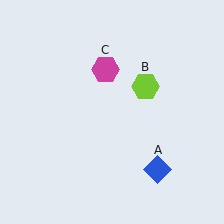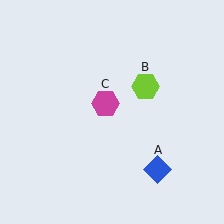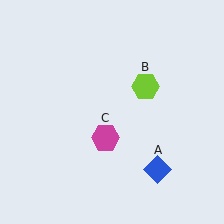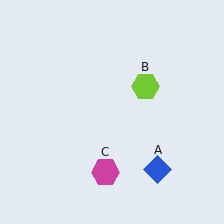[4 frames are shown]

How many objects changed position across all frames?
1 object changed position: magenta hexagon (object C).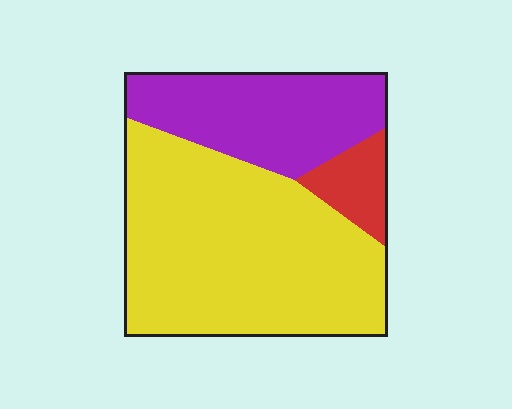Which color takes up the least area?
Red, at roughly 10%.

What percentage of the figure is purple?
Purple covers 29% of the figure.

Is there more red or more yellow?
Yellow.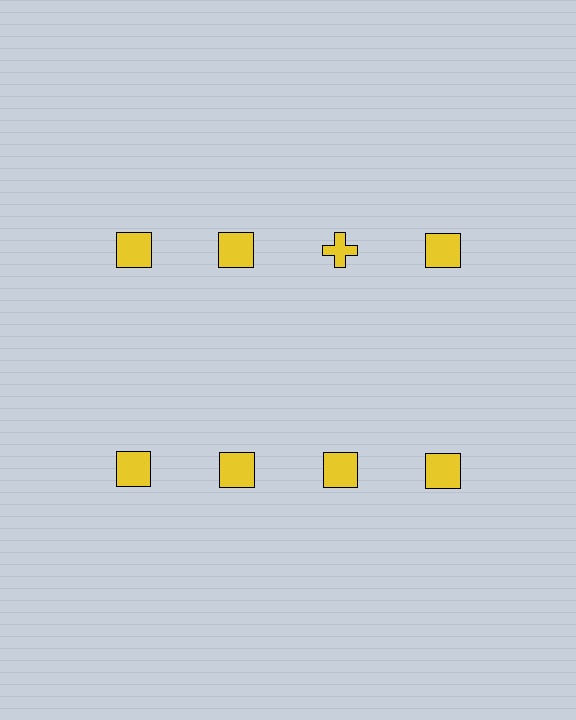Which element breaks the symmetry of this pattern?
The yellow cross in the top row, center column breaks the symmetry. All other shapes are yellow squares.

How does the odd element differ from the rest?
It has a different shape: cross instead of square.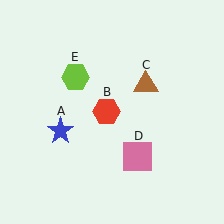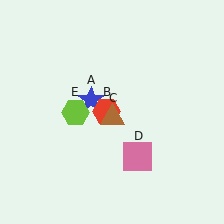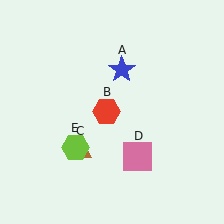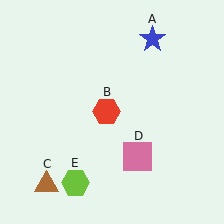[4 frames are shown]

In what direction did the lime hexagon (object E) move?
The lime hexagon (object E) moved down.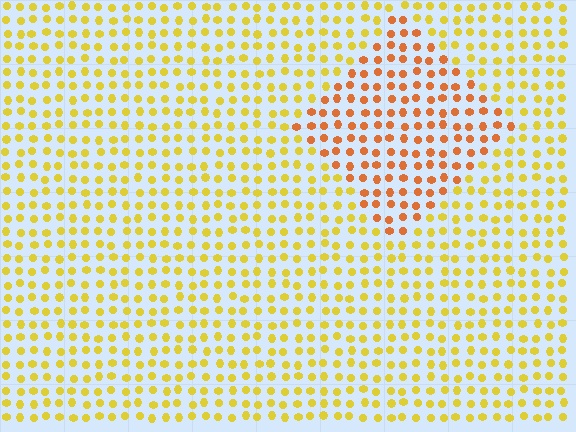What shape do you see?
I see a diamond.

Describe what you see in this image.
The image is filled with small yellow elements in a uniform arrangement. A diamond-shaped region is visible where the elements are tinted to a slightly different hue, forming a subtle color boundary.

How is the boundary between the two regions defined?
The boundary is defined purely by a slight shift in hue (about 34 degrees). Spacing, size, and orientation are identical on both sides.